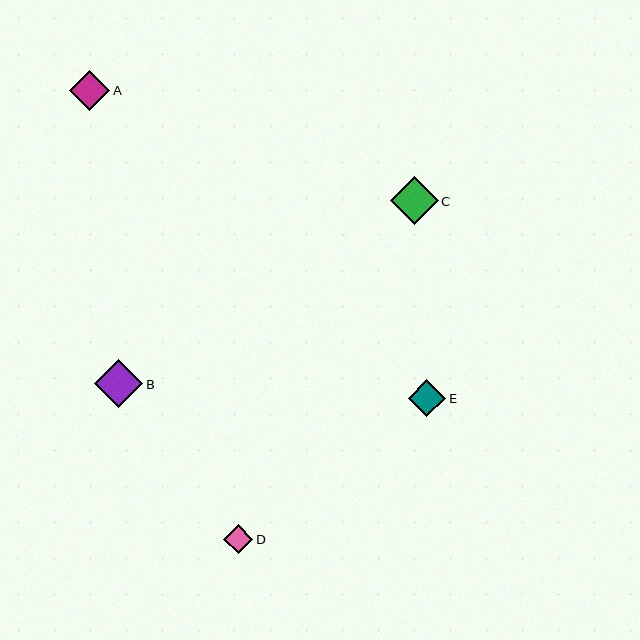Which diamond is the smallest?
Diamond D is the smallest with a size of approximately 29 pixels.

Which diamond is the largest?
Diamond B is the largest with a size of approximately 49 pixels.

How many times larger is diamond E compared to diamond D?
Diamond E is approximately 1.3 times the size of diamond D.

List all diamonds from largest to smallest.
From largest to smallest: B, C, A, E, D.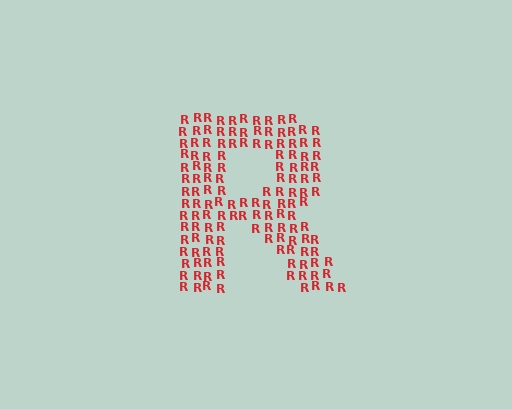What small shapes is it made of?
It is made of small letter R's.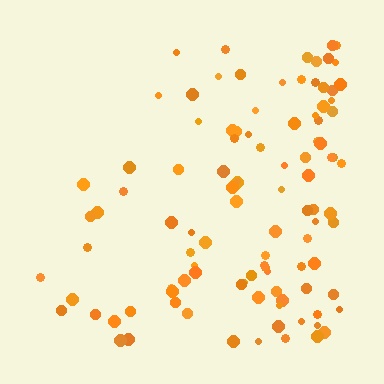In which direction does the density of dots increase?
From left to right, with the right side densest.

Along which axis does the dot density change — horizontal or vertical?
Horizontal.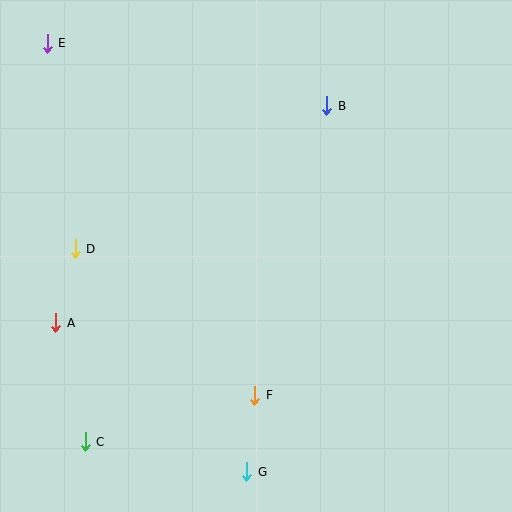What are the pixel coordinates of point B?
Point B is at (327, 106).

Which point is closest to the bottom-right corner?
Point G is closest to the bottom-right corner.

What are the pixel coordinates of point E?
Point E is at (47, 43).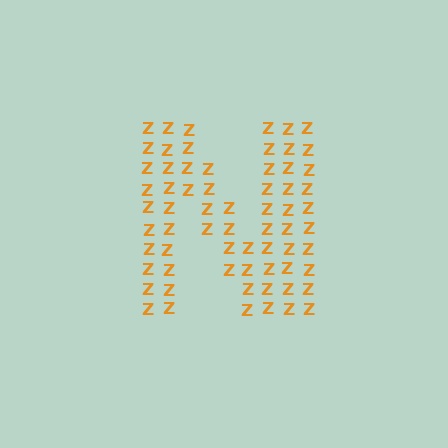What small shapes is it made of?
It is made of small letter Z's.